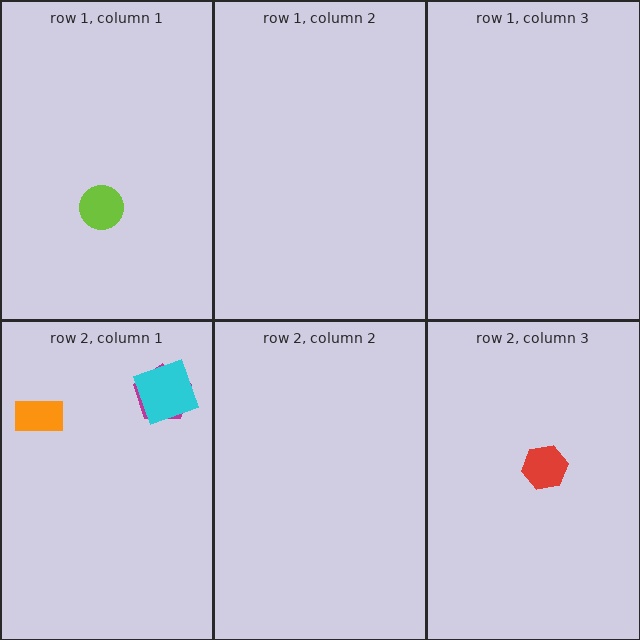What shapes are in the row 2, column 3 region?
The red hexagon.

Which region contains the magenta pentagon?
The row 2, column 1 region.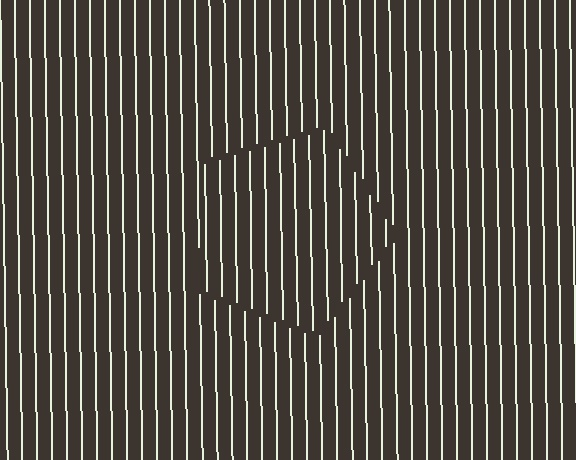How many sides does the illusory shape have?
5 sides — the line-ends trace a pentagon.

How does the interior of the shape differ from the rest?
The interior of the shape contains the same grating, shifted by half a period — the contour is defined by the phase discontinuity where line-ends from the inner and outer gratings abut.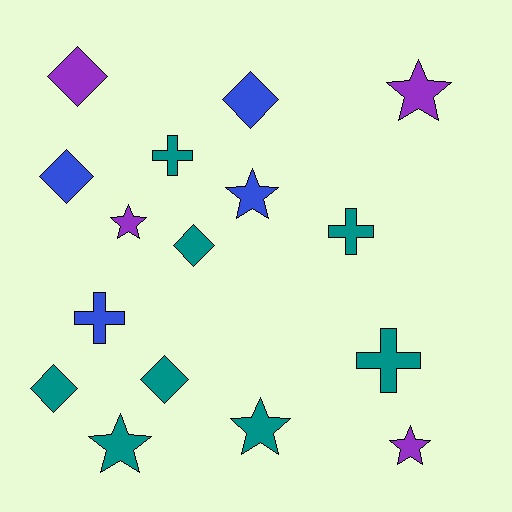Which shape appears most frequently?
Star, with 6 objects.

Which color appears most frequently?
Teal, with 8 objects.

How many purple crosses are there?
There are no purple crosses.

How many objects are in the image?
There are 16 objects.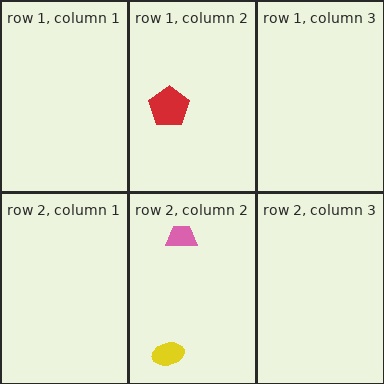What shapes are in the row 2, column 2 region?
The yellow ellipse, the pink trapezoid.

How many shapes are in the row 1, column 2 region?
1.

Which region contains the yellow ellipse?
The row 2, column 2 region.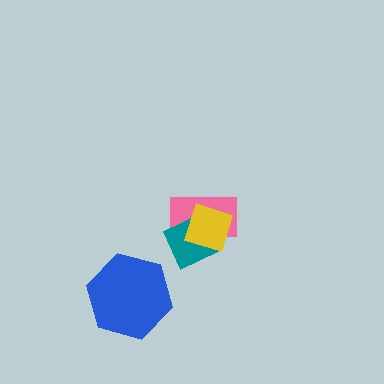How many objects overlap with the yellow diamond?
2 objects overlap with the yellow diamond.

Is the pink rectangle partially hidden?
Yes, it is partially covered by another shape.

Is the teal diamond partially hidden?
Yes, it is partially covered by another shape.